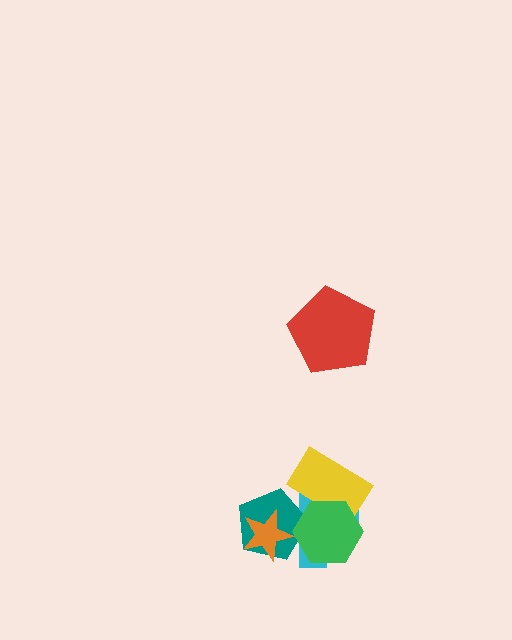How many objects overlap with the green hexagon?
3 objects overlap with the green hexagon.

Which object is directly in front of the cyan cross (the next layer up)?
The teal pentagon is directly in front of the cyan cross.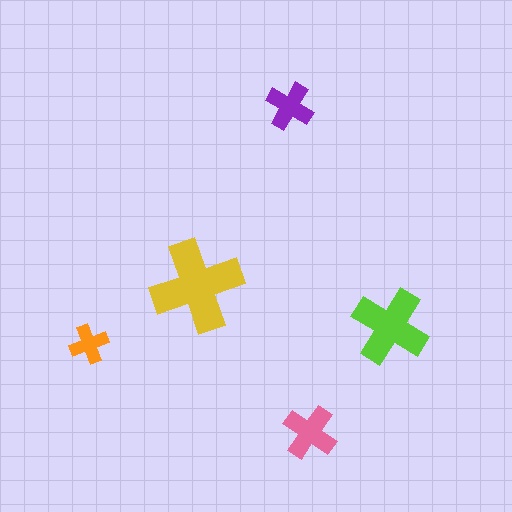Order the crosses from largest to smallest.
the yellow one, the lime one, the pink one, the purple one, the orange one.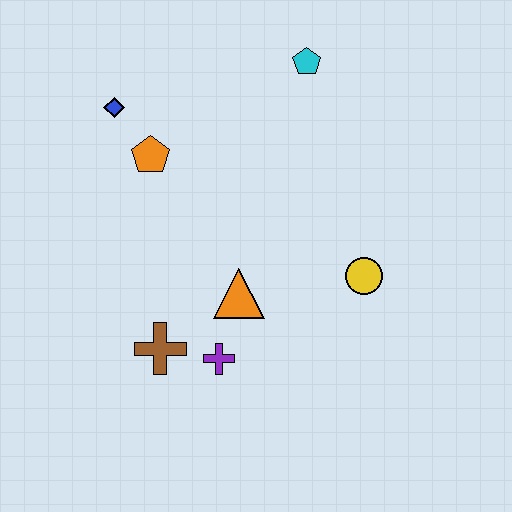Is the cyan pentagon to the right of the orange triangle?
Yes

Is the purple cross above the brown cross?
No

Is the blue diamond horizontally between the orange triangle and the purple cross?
No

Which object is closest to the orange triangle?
The purple cross is closest to the orange triangle.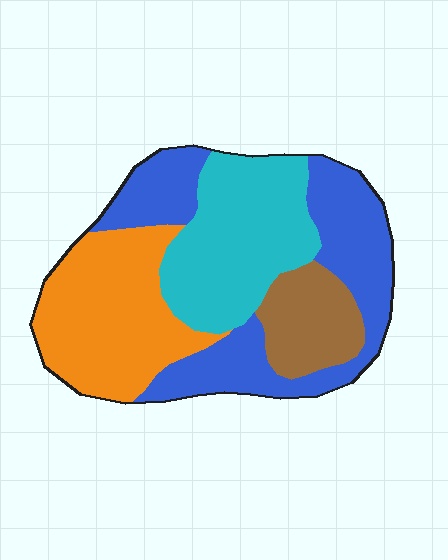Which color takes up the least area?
Brown, at roughly 10%.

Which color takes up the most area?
Blue, at roughly 35%.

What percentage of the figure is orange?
Orange takes up about one quarter (1/4) of the figure.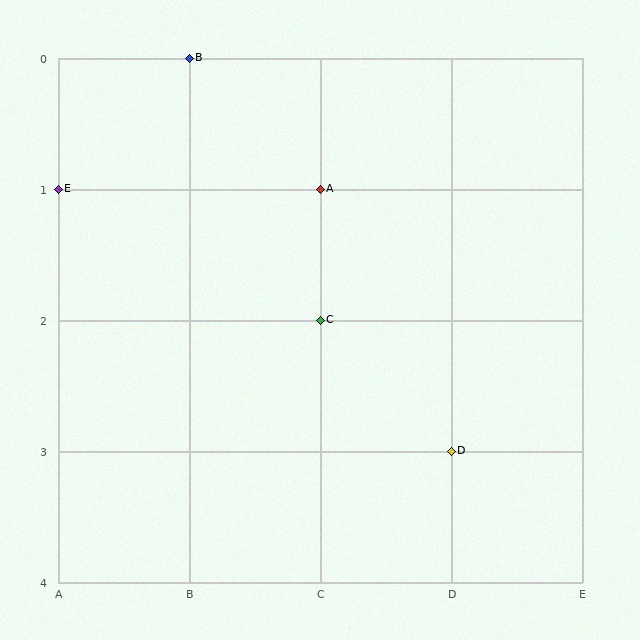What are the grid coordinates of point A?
Point A is at grid coordinates (C, 1).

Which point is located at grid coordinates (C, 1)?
Point A is at (C, 1).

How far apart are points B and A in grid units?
Points B and A are 1 column and 1 row apart (about 1.4 grid units diagonally).